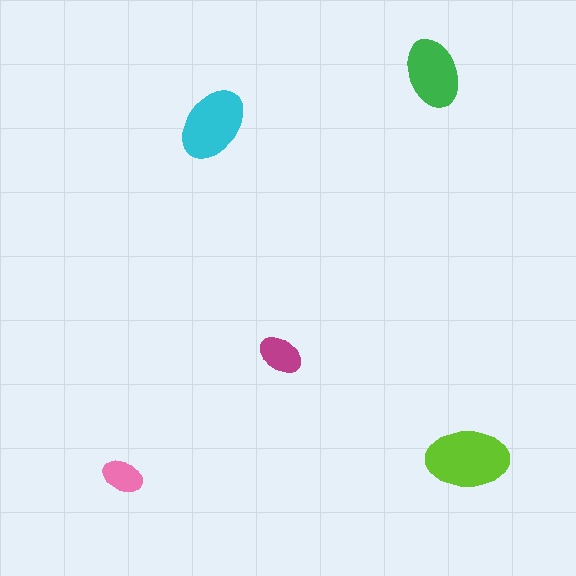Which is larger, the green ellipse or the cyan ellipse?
The cyan one.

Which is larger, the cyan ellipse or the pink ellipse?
The cyan one.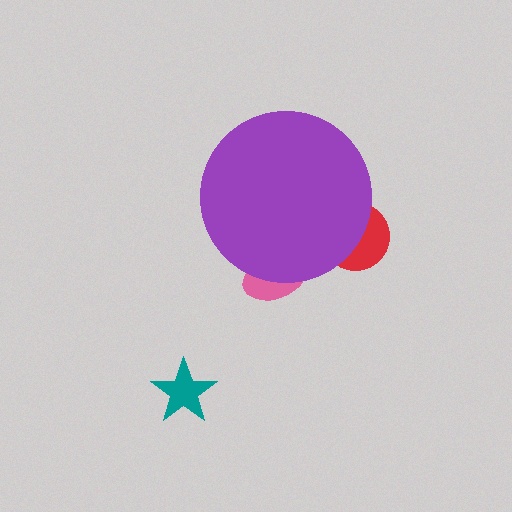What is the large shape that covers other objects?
A purple circle.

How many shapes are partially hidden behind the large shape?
2 shapes are partially hidden.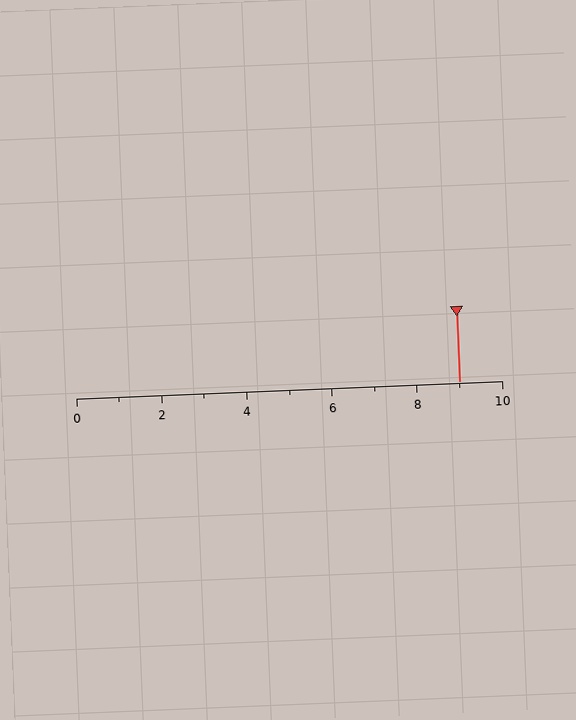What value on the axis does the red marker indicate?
The marker indicates approximately 9.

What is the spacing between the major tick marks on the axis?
The major ticks are spaced 2 apart.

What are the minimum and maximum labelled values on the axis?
The axis runs from 0 to 10.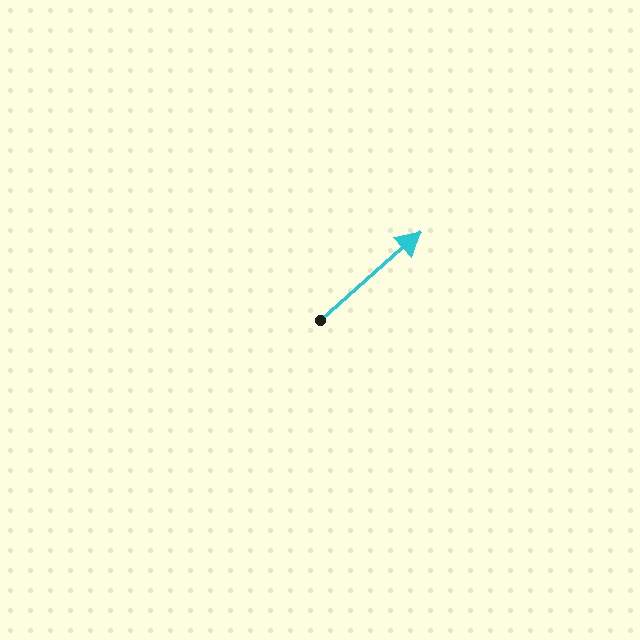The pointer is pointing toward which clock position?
Roughly 2 o'clock.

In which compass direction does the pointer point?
Northeast.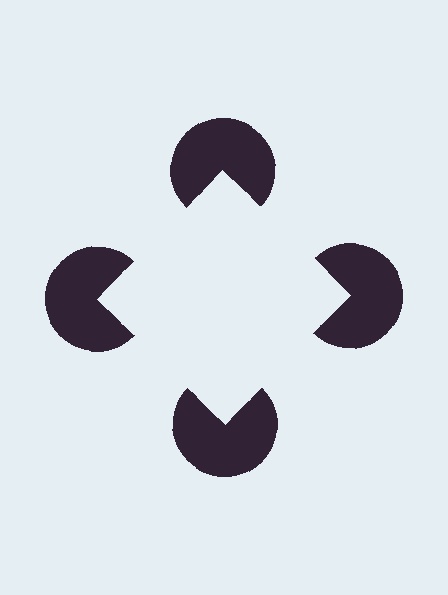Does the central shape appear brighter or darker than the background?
It typically appears slightly brighter than the background, even though no actual brightness change is drawn.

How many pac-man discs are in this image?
There are 4 — one at each vertex of the illusory square.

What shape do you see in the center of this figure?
An illusory square — its edges are inferred from the aligned wedge cuts in the pac-man discs, not physically drawn.